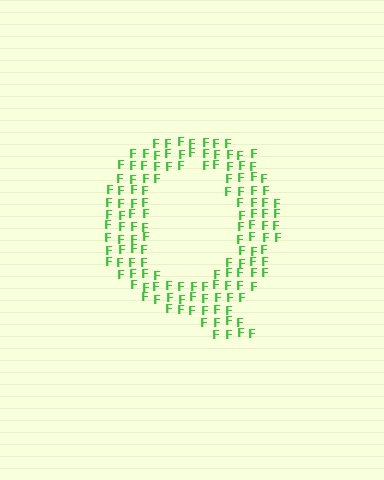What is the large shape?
The large shape is the letter Q.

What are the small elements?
The small elements are letter F's.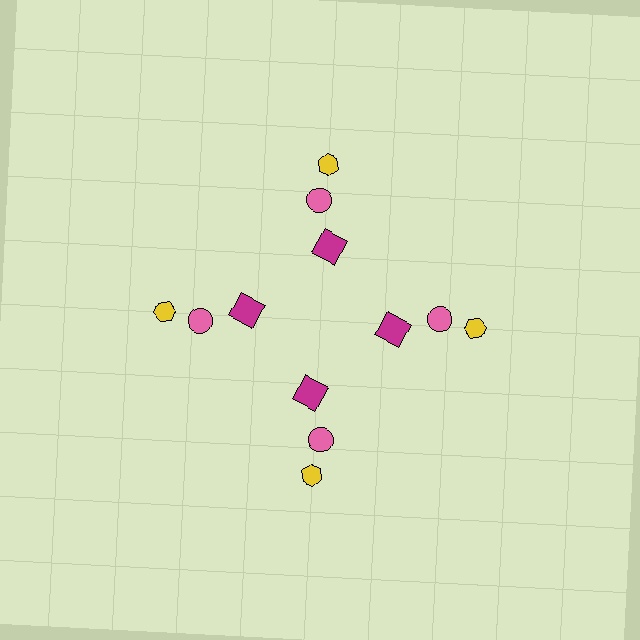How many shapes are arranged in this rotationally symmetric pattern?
There are 12 shapes, arranged in 4 groups of 3.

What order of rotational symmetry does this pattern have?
This pattern has 4-fold rotational symmetry.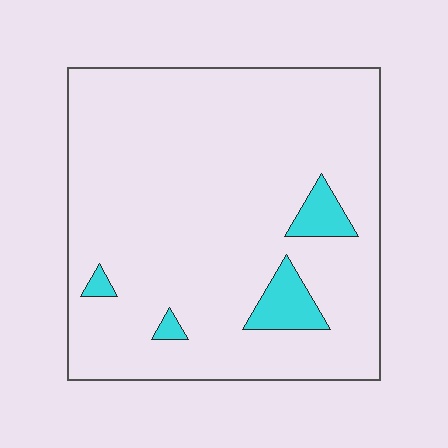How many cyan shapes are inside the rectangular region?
4.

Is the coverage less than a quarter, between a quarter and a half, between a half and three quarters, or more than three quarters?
Less than a quarter.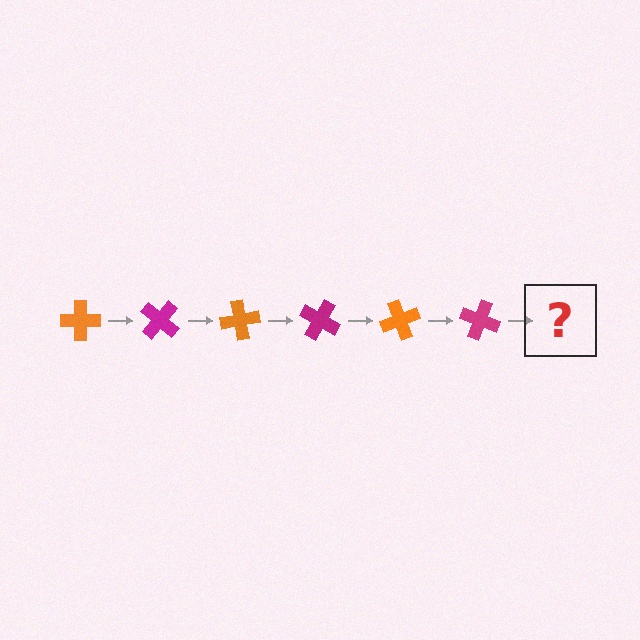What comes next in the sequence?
The next element should be an orange cross, rotated 240 degrees from the start.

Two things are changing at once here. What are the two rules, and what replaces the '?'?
The two rules are that it rotates 40 degrees each step and the color cycles through orange and magenta. The '?' should be an orange cross, rotated 240 degrees from the start.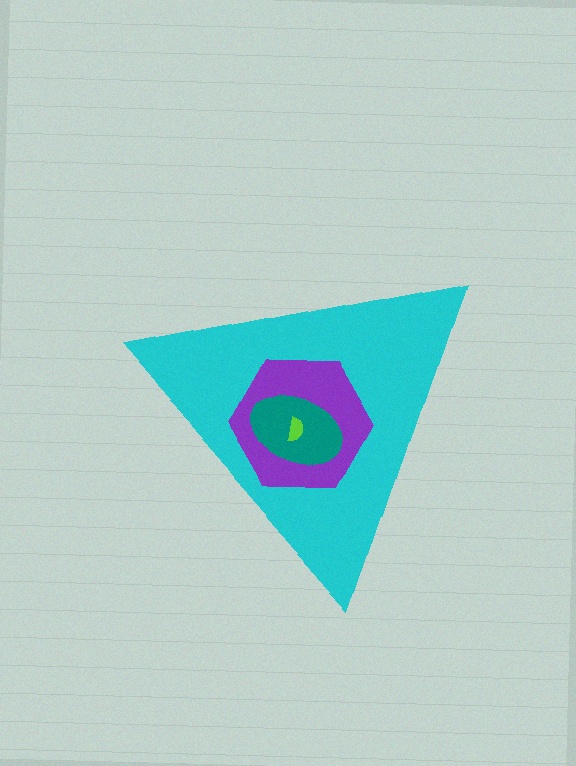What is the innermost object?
The lime semicircle.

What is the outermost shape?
The cyan triangle.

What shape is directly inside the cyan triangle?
The purple hexagon.